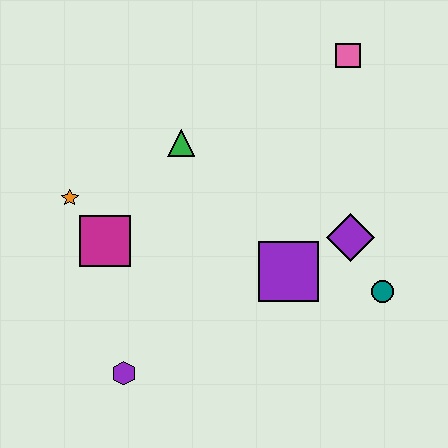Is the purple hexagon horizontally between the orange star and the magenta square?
No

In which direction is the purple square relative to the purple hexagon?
The purple square is to the right of the purple hexagon.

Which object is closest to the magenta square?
The orange star is closest to the magenta square.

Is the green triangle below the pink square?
Yes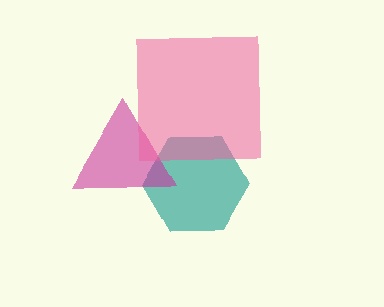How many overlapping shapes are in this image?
There are 3 overlapping shapes in the image.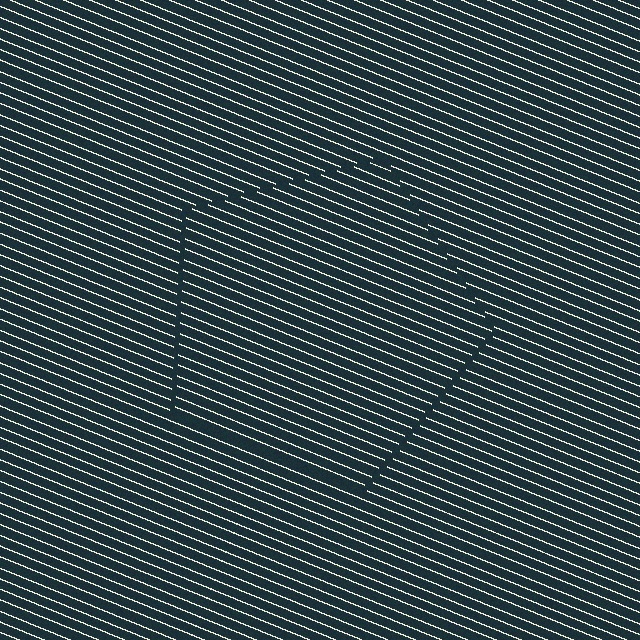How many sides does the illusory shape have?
5 sides — the line-ends trace a pentagon.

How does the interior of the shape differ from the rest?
The interior of the shape contains the same grating, shifted by half a period — the contour is defined by the phase discontinuity where line-ends from the inner and outer gratings abut.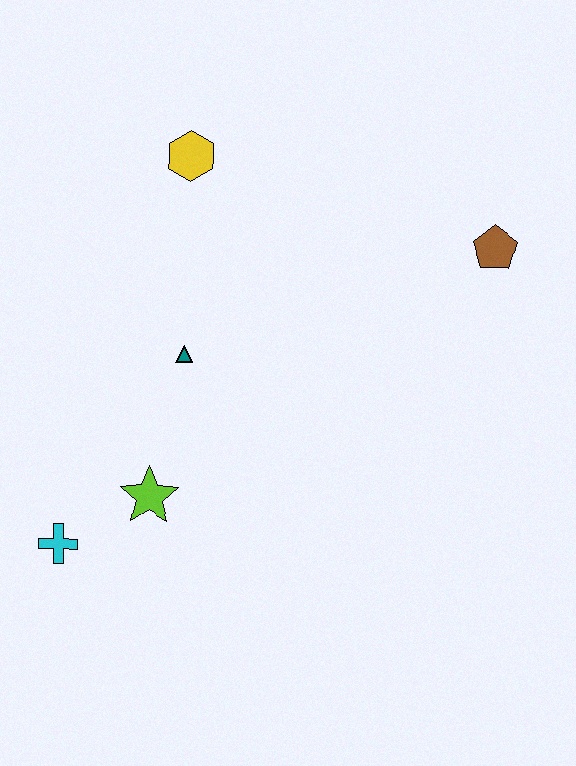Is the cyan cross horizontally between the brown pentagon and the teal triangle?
No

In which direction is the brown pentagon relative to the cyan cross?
The brown pentagon is to the right of the cyan cross.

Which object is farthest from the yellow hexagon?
The cyan cross is farthest from the yellow hexagon.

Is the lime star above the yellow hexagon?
No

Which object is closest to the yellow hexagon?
The teal triangle is closest to the yellow hexagon.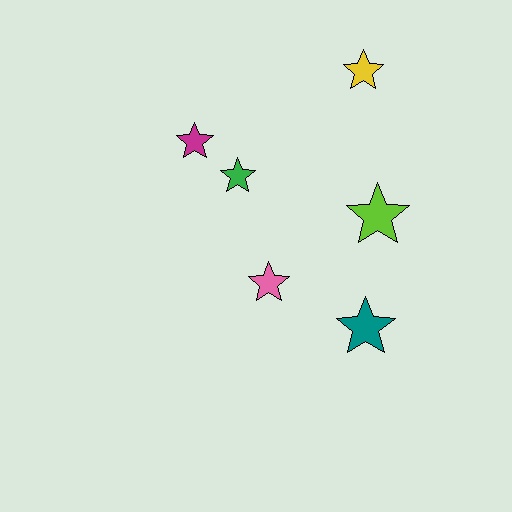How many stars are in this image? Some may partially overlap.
There are 6 stars.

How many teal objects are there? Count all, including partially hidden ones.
There is 1 teal object.